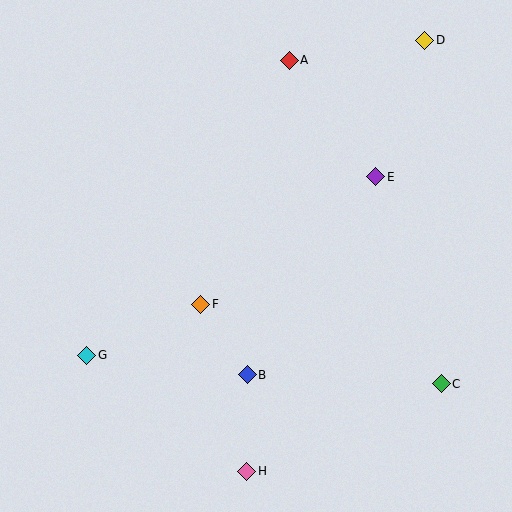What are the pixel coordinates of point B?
Point B is at (247, 375).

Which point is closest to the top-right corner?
Point D is closest to the top-right corner.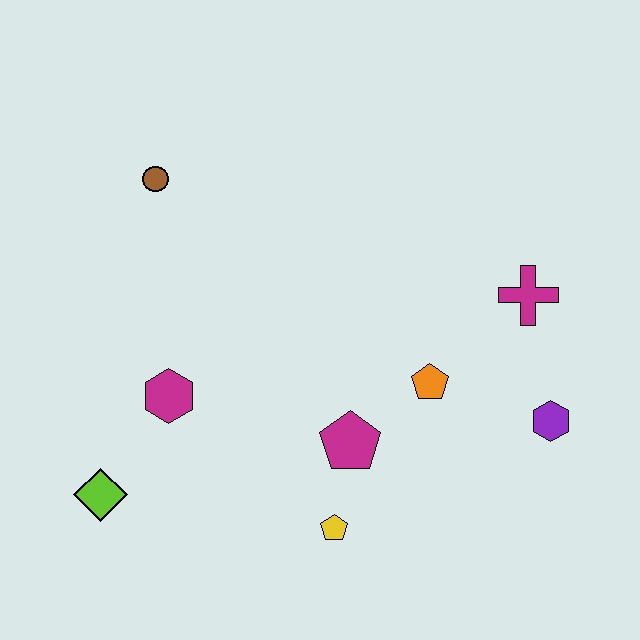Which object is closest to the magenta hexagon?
The lime diamond is closest to the magenta hexagon.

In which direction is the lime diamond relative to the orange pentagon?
The lime diamond is to the left of the orange pentagon.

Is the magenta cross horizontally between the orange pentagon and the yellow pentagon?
No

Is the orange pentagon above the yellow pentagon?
Yes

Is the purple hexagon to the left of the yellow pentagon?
No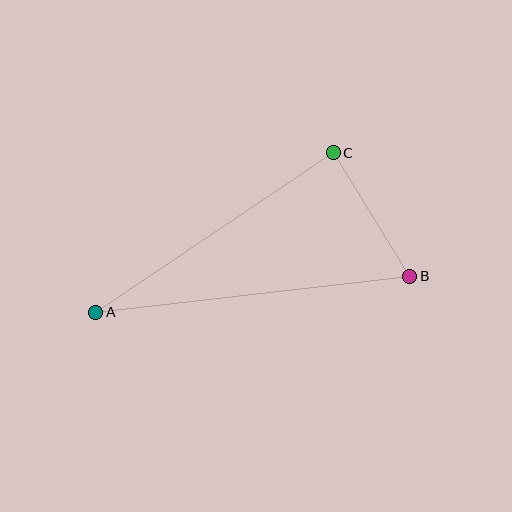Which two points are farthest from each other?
Points A and B are farthest from each other.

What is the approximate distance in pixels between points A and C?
The distance between A and C is approximately 286 pixels.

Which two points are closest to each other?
Points B and C are closest to each other.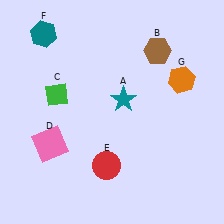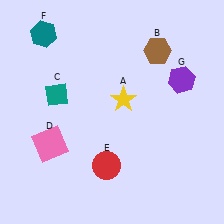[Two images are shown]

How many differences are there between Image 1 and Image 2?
There are 3 differences between the two images.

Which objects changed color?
A changed from teal to yellow. C changed from green to teal. G changed from orange to purple.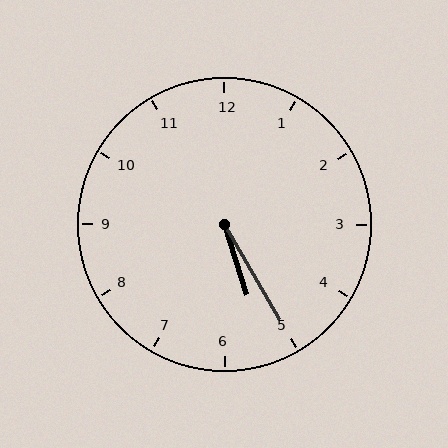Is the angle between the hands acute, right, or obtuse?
It is acute.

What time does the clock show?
5:25.